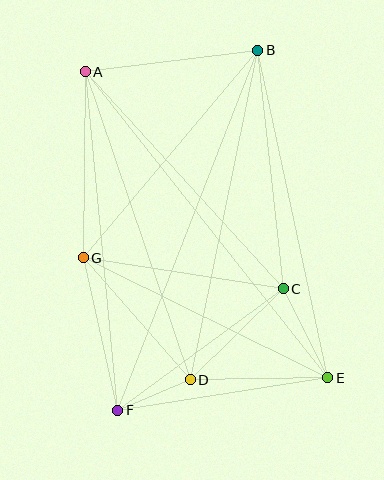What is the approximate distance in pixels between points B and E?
The distance between B and E is approximately 335 pixels.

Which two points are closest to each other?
Points D and F are closest to each other.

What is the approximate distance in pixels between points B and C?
The distance between B and C is approximately 240 pixels.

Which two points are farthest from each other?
Points A and E are farthest from each other.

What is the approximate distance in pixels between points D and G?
The distance between D and G is approximately 162 pixels.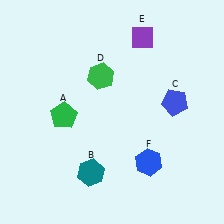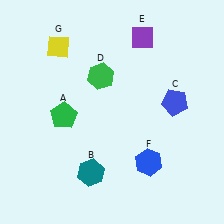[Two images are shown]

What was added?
A yellow diamond (G) was added in Image 2.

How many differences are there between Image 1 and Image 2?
There is 1 difference between the two images.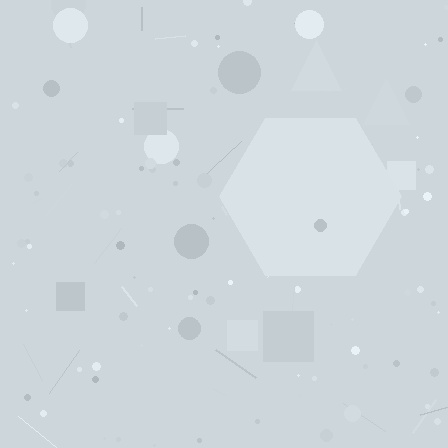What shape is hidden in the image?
A hexagon is hidden in the image.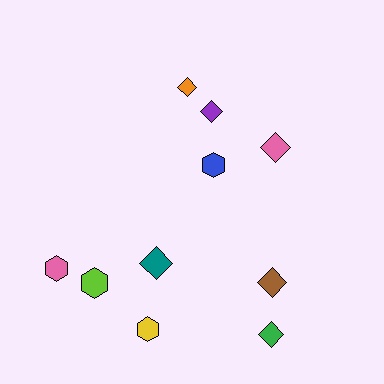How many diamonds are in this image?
There are 6 diamonds.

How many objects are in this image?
There are 10 objects.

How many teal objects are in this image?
There is 1 teal object.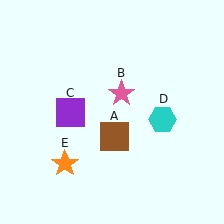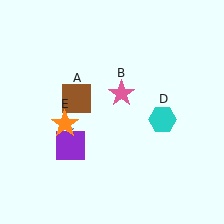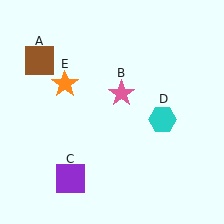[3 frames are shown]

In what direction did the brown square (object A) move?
The brown square (object A) moved up and to the left.